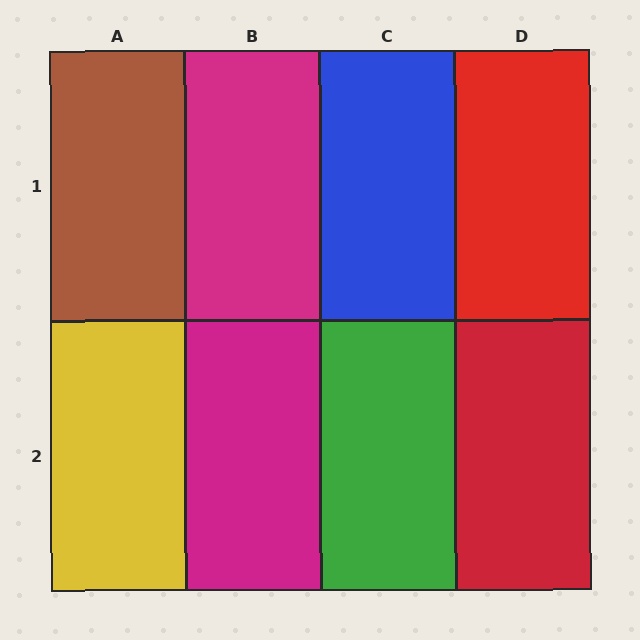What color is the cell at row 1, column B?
Magenta.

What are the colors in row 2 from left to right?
Yellow, magenta, green, red.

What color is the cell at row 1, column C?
Blue.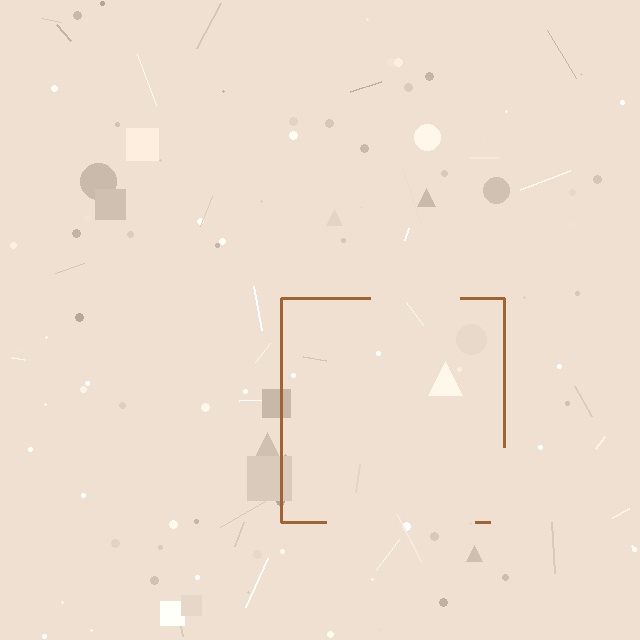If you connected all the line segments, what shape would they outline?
They would outline a square.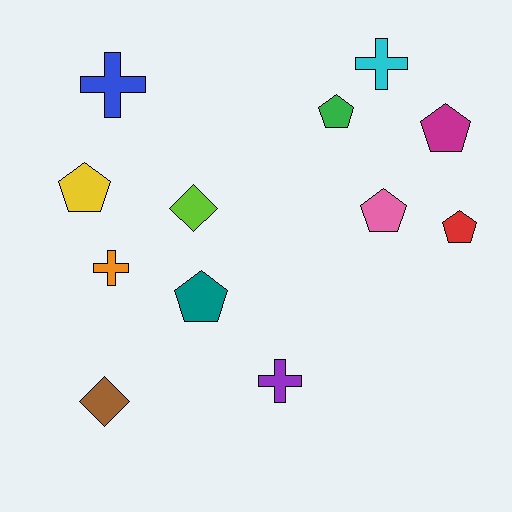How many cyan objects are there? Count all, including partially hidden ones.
There is 1 cyan object.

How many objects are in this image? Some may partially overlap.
There are 12 objects.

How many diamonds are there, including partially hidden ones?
There are 2 diamonds.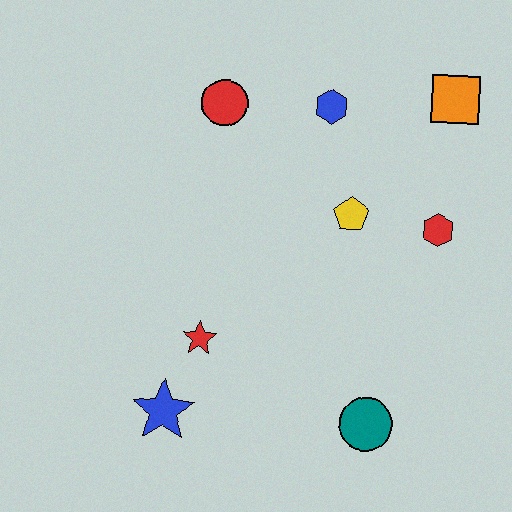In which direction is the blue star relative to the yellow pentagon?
The blue star is below the yellow pentagon.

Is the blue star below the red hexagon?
Yes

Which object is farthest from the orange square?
The blue star is farthest from the orange square.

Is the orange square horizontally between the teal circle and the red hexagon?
No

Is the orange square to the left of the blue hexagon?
No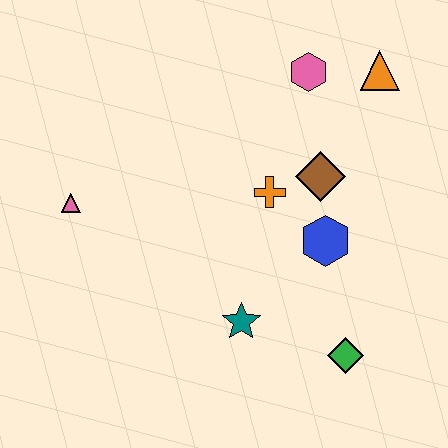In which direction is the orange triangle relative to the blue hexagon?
The orange triangle is above the blue hexagon.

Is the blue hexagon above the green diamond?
Yes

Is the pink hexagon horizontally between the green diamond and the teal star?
Yes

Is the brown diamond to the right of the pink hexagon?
Yes